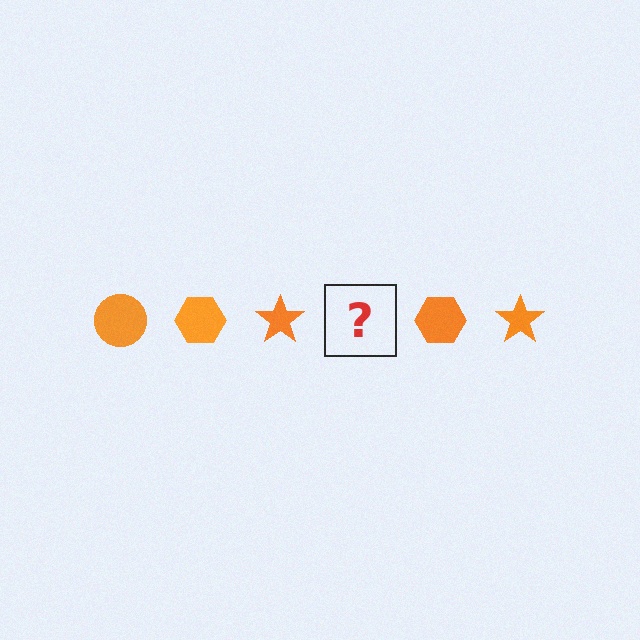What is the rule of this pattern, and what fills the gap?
The rule is that the pattern cycles through circle, hexagon, star shapes in orange. The gap should be filled with an orange circle.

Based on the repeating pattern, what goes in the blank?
The blank should be an orange circle.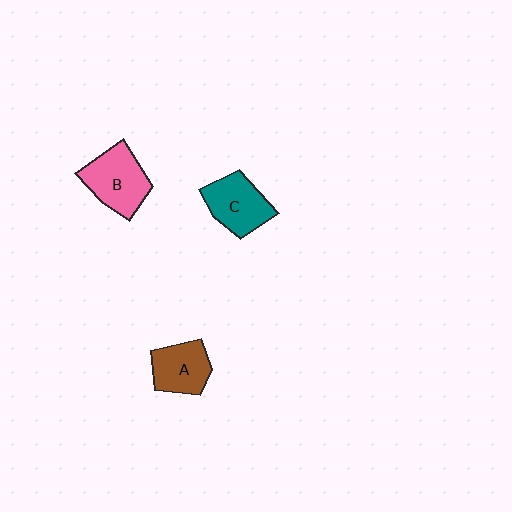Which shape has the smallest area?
Shape A (brown).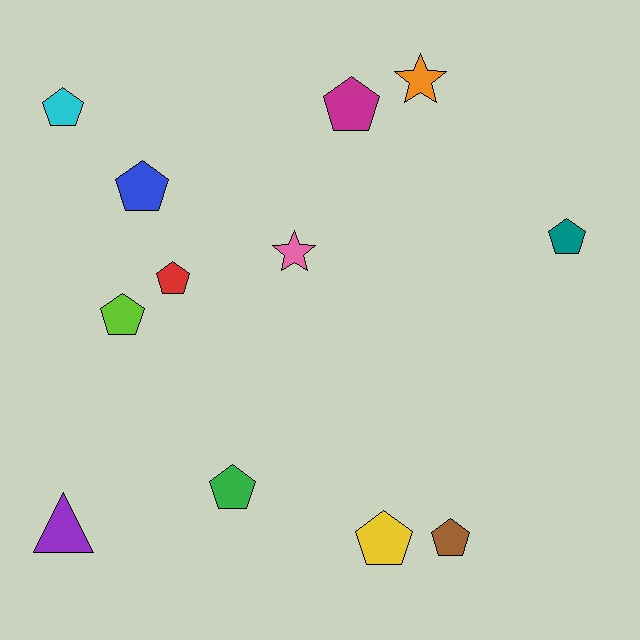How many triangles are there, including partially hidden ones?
There is 1 triangle.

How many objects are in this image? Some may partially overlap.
There are 12 objects.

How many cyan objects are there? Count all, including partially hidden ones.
There is 1 cyan object.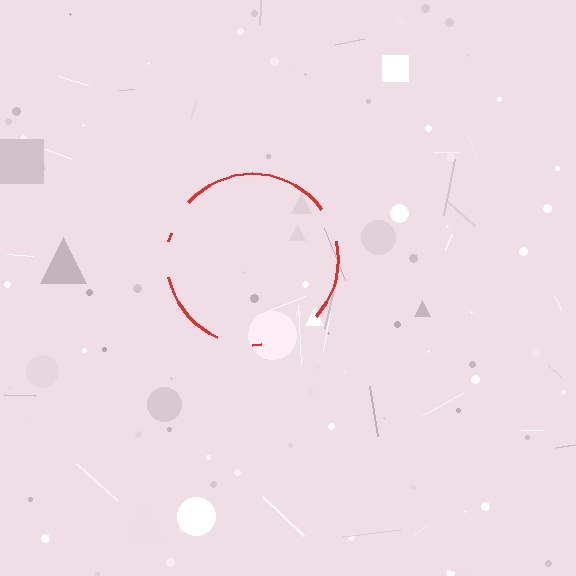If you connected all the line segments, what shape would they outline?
They would outline a circle.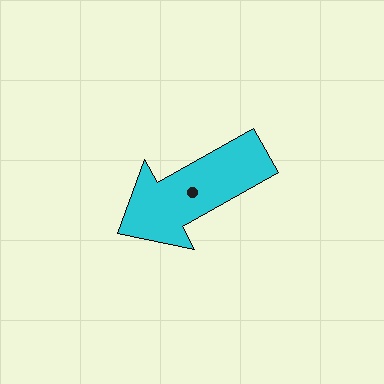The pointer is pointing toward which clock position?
Roughly 8 o'clock.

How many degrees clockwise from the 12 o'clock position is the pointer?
Approximately 241 degrees.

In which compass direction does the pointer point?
Southwest.